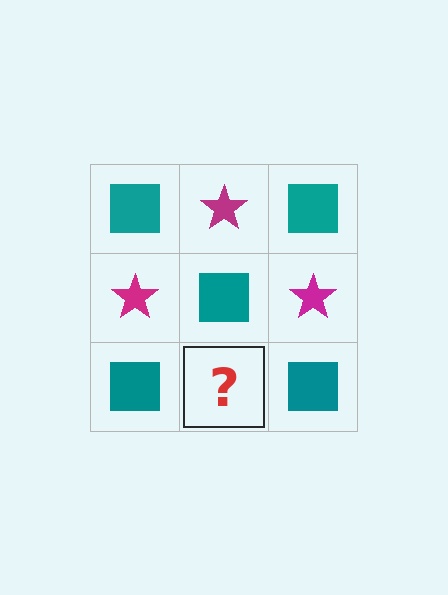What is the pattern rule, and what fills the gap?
The rule is that it alternates teal square and magenta star in a checkerboard pattern. The gap should be filled with a magenta star.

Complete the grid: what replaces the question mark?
The question mark should be replaced with a magenta star.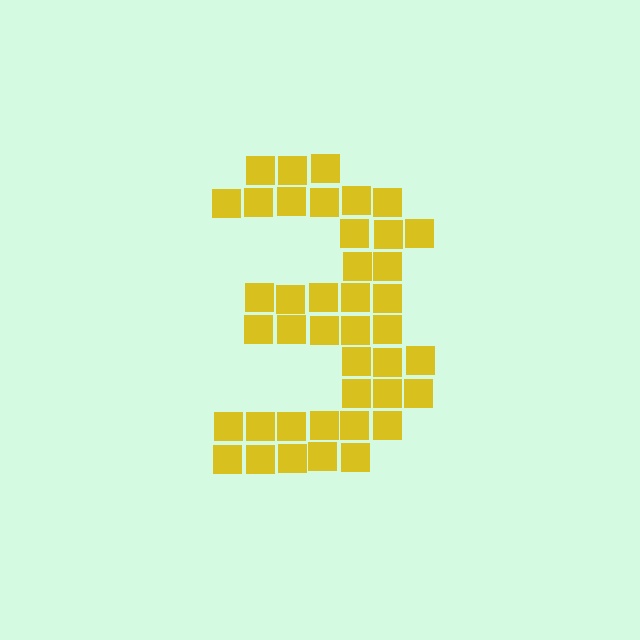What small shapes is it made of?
It is made of small squares.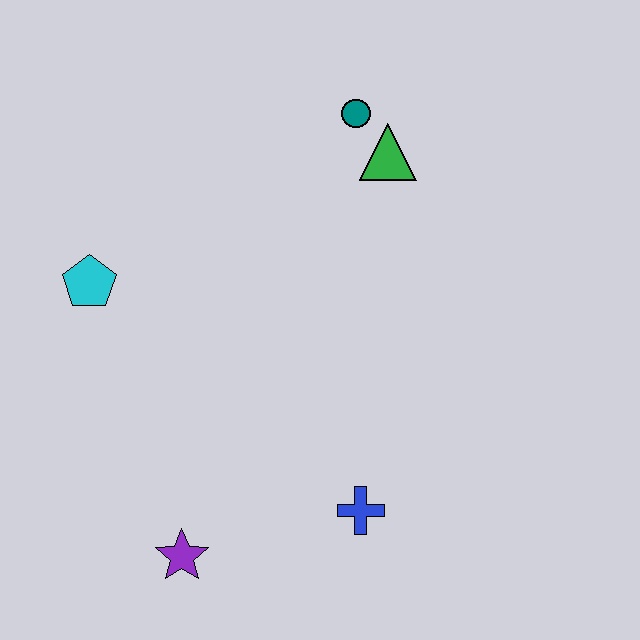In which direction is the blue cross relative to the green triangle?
The blue cross is below the green triangle.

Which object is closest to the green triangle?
The teal circle is closest to the green triangle.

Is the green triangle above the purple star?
Yes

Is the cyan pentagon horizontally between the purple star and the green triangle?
No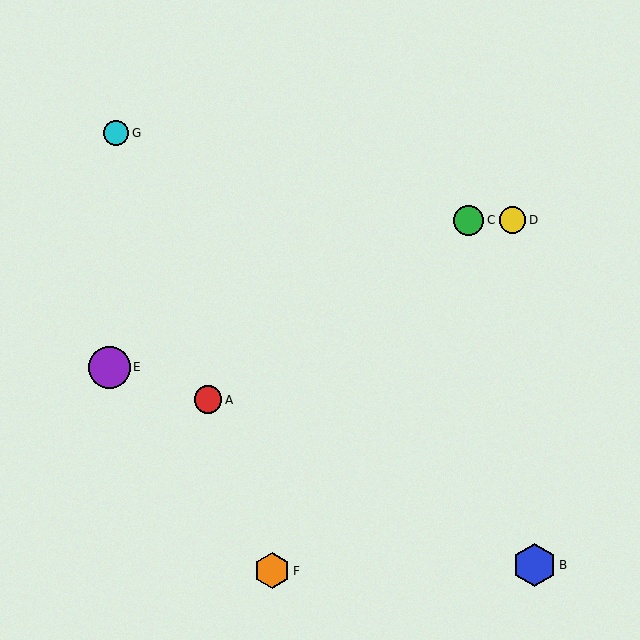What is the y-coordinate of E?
Object E is at y≈367.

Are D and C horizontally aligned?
Yes, both are at y≈220.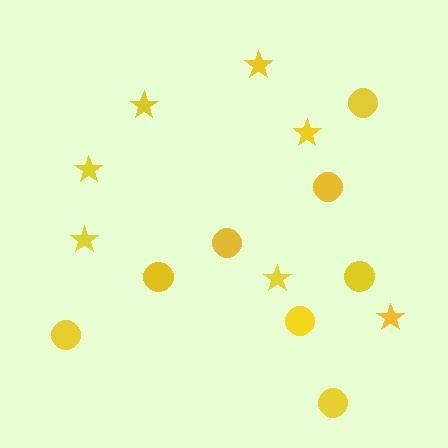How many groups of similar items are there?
There are 2 groups: one group of circles (8) and one group of stars (7).